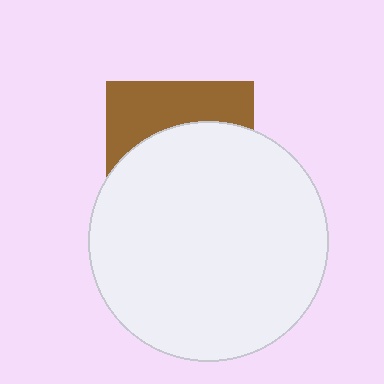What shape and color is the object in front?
The object in front is a white circle.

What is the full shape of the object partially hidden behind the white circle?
The partially hidden object is a brown square.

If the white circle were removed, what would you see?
You would see the complete brown square.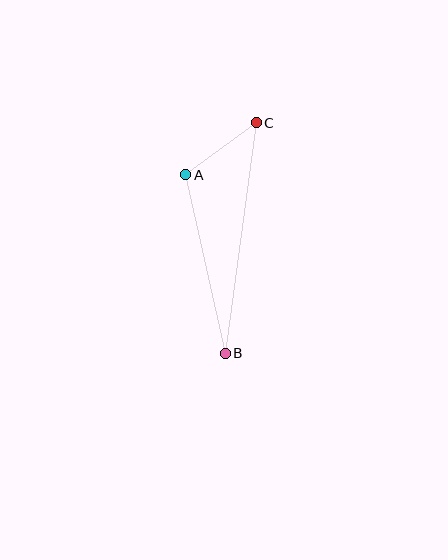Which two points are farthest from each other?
Points B and C are farthest from each other.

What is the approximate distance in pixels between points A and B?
The distance between A and B is approximately 183 pixels.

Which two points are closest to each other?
Points A and C are closest to each other.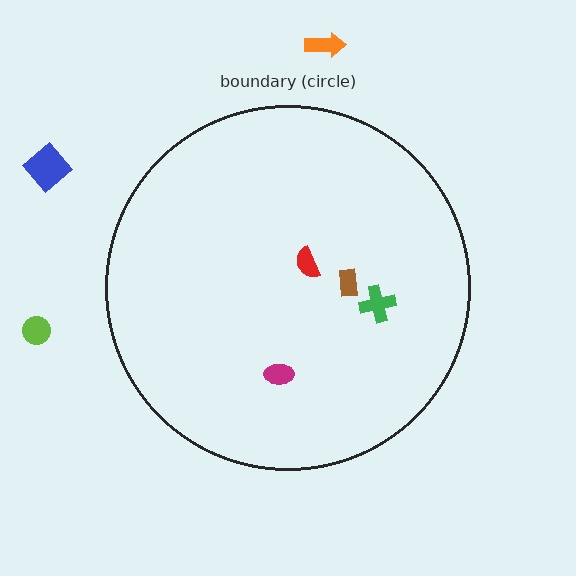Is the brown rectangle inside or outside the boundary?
Inside.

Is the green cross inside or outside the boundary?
Inside.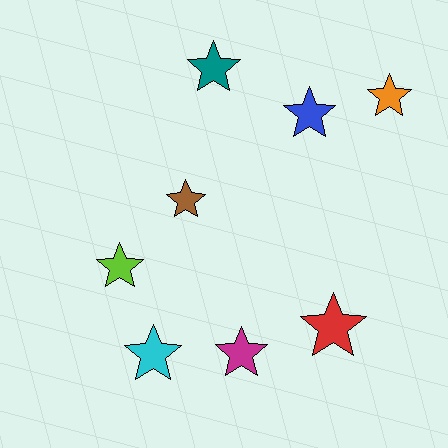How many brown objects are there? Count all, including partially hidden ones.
There is 1 brown object.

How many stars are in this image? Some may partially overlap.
There are 8 stars.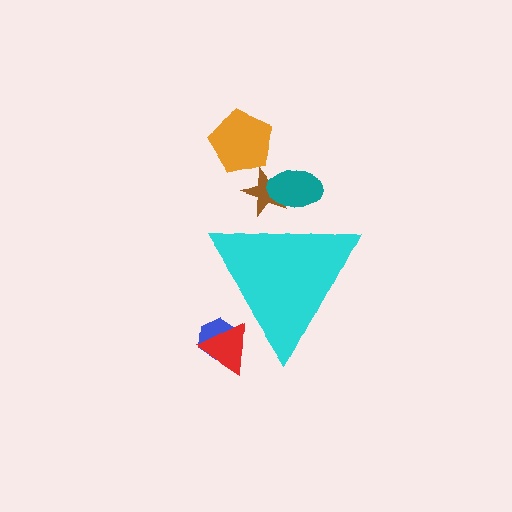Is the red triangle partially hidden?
Yes, the red triangle is partially hidden behind the cyan triangle.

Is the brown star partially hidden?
Yes, the brown star is partially hidden behind the cyan triangle.